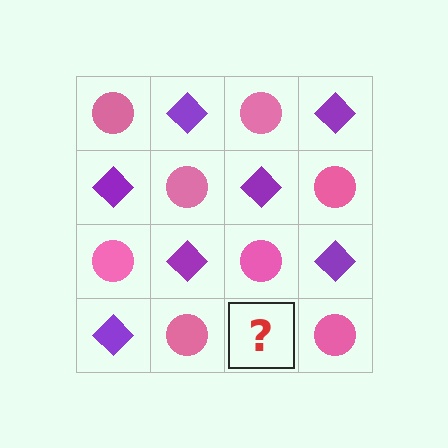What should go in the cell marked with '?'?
The missing cell should contain a purple diamond.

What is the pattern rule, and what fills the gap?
The rule is that it alternates pink circle and purple diamond in a checkerboard pattern. The gap should be filled with a purple diamond.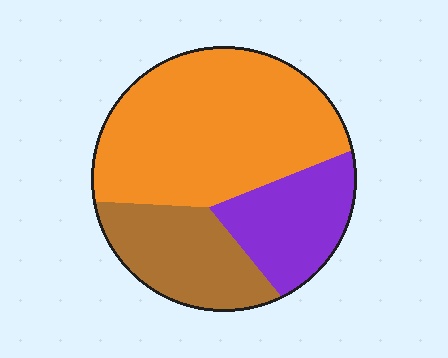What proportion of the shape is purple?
Purple takes up about one fifth (1/5) of the shape.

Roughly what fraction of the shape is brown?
Brown takes up about one quarter (1/4) of the shape.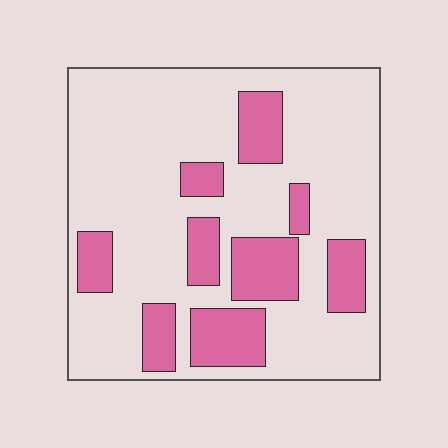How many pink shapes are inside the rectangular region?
9.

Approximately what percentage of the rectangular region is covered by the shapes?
Approximately 25%.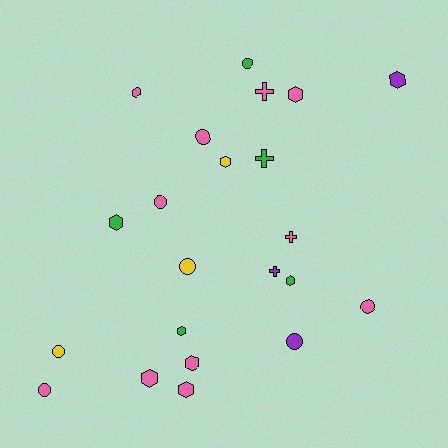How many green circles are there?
There is 1 green circle.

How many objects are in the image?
There are 22 objects.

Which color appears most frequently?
Pink, with 11 objects.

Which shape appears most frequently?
Hexagon, with 10 objects.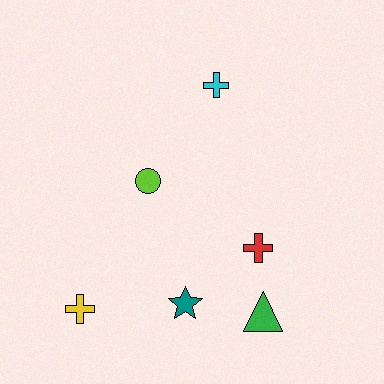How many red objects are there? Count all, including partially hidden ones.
There is 1 red object.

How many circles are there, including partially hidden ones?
There is 1 circle.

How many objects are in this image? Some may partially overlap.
There are 6 objects.